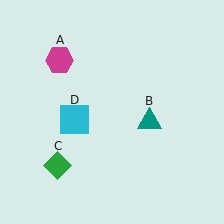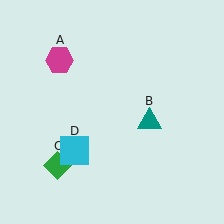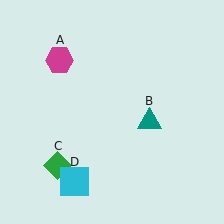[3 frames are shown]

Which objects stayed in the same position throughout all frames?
Magenta hexagon (object A) and teal triangle (object B) and green diamond (object C) remained stationary.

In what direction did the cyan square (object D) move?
The cyan square (object D) moved down.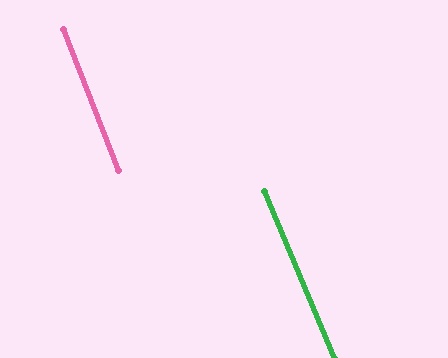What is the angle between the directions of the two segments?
Approximately 2 degrees.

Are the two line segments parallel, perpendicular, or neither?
Parallel — their directions differ by only 1.6°.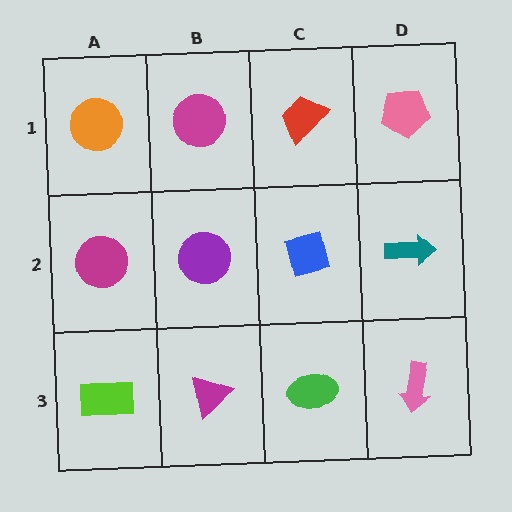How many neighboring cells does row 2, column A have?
3.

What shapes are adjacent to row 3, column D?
A teal arrow (row 2, column D), a green ellipse (row 3, column C).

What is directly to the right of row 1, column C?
A pink pentagon.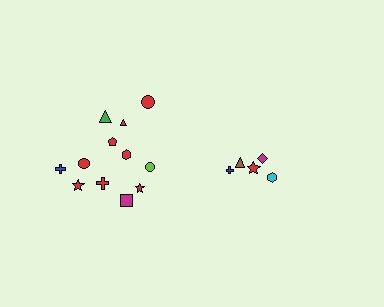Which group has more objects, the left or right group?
The left group.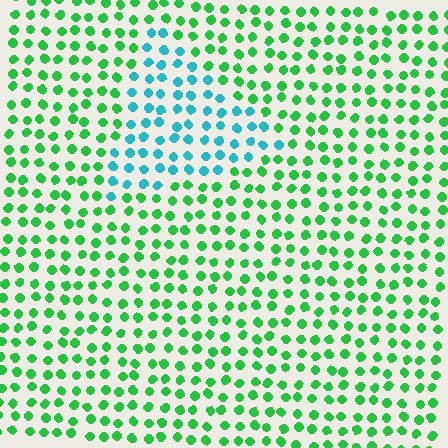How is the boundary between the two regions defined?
The boundary is defined purely by a slight shift in hue (about 53 degrees). Spacing, size, and orientation are identical on both sides.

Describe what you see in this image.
The image is filled with small green elements in a uniform arrangement. A triangle-shaped region is visible where the elements are tinted to a slightly different hue, forming a subtle color boundary.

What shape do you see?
I see a triangle.